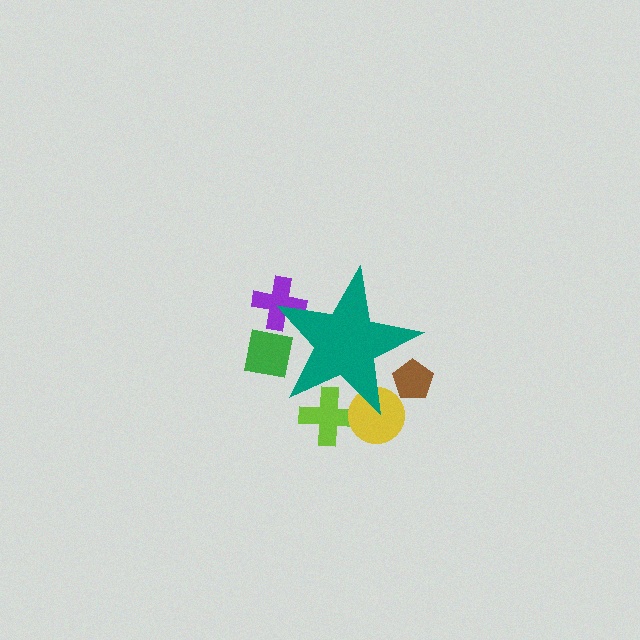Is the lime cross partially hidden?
Yes, the lime cross is partially hidden behind the teal star.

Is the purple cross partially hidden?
Yes, the purple cross is partially hidden behind the teal star.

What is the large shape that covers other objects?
A teal star.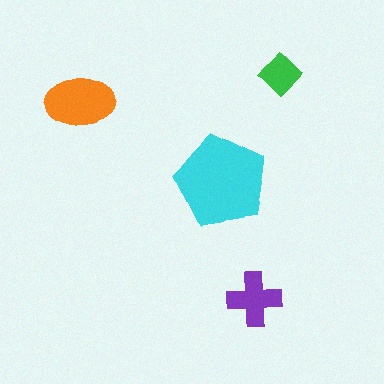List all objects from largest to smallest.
The cyan pentagon, the orange ellipse, the purple cross, the green diamond.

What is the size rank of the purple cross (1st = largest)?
3rd.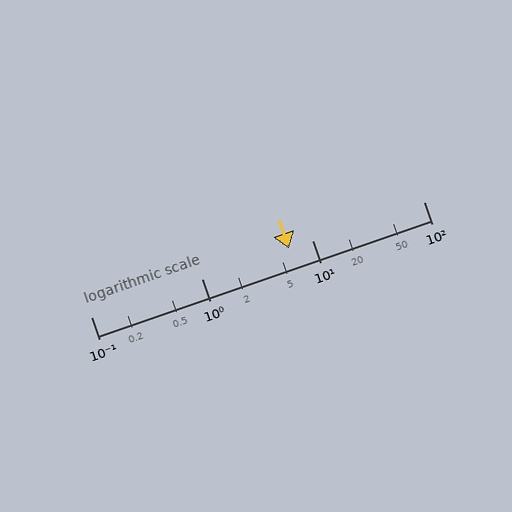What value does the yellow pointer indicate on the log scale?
The pointer indicates approximately 6.1.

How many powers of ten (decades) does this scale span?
The scale spans 3 decades, from 0.1 to 100.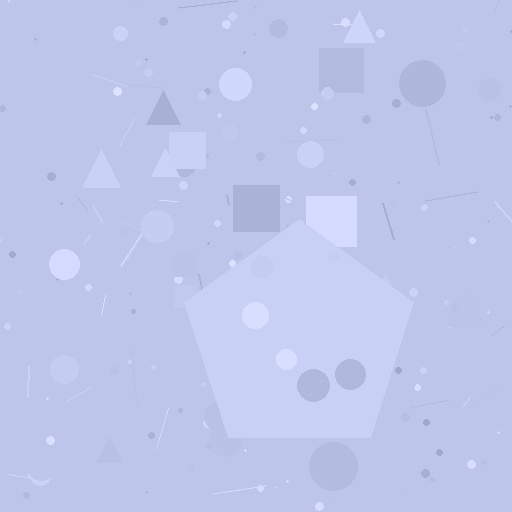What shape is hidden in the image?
A pentagon is hidden in the image.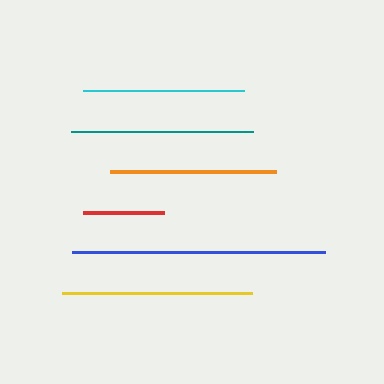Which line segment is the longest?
The blue line is the longest at approximately 252 pixels.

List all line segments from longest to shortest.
From longest to shortest: blue, yellow, teal, orange, cyan, red.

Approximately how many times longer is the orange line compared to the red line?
The orange line is approximately 2.0 times the length of the red line.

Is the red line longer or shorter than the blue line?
The blue line is longer than the red line.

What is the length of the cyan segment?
The cyan segment is approximately 161 pixels long.